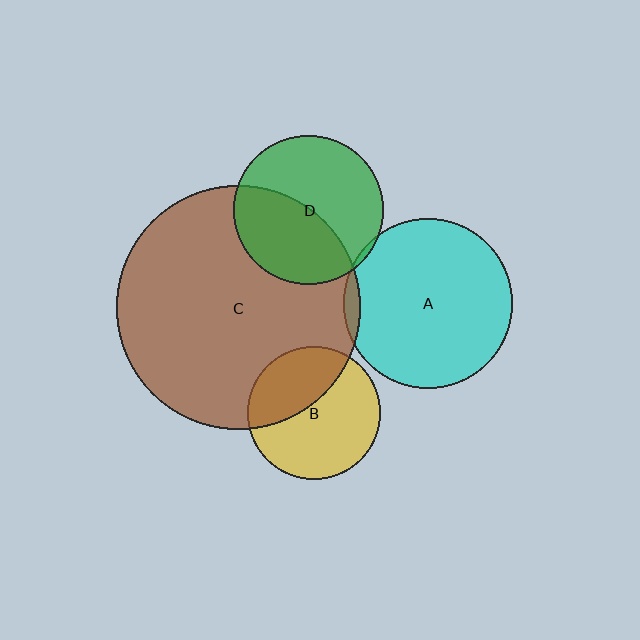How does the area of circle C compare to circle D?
Approximately 2.7 times.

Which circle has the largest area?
Circle C (brown).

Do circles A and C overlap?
Yes.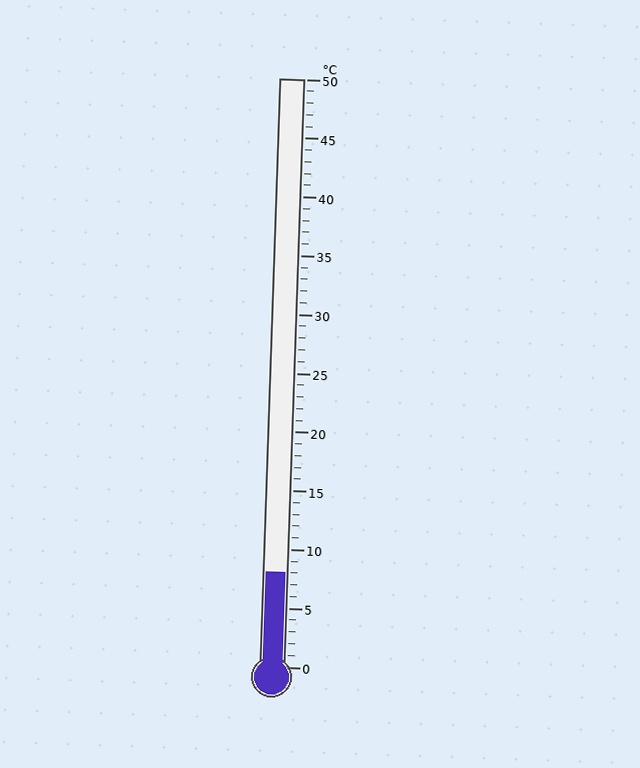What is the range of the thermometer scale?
The thermometer scale ranges from 0°C to 50°C.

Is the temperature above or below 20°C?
The temperature is below 20°C.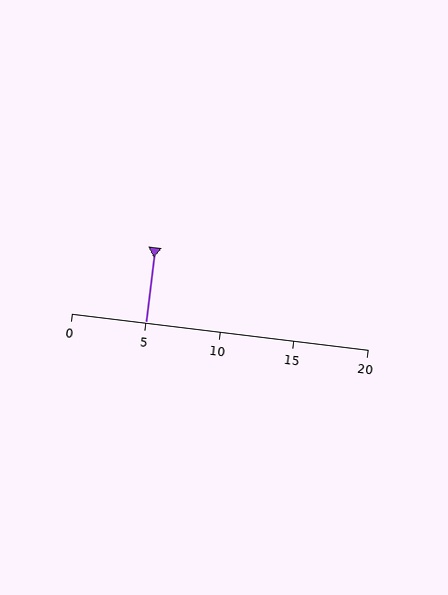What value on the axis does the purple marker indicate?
The marker indicates approximately 5.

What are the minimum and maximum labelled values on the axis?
The axis runs from 0 to 20.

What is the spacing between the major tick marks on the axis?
The major ticks are spaced 5 apart.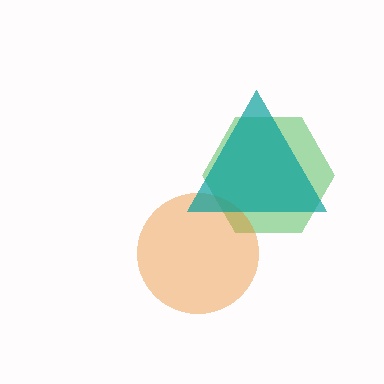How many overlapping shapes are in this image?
There are 3 overlapping shapes in the image.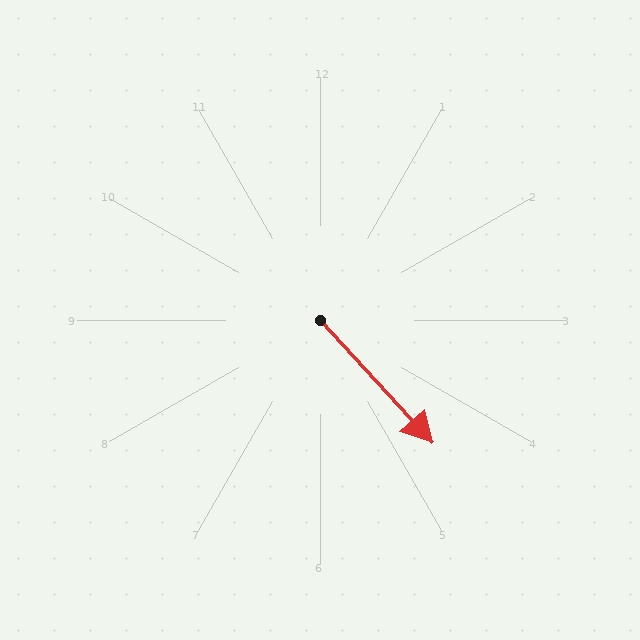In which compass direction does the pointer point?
Southeast.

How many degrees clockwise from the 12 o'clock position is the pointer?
Approximately 138 degrees.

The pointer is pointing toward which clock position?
Roughly 5 o'clock.